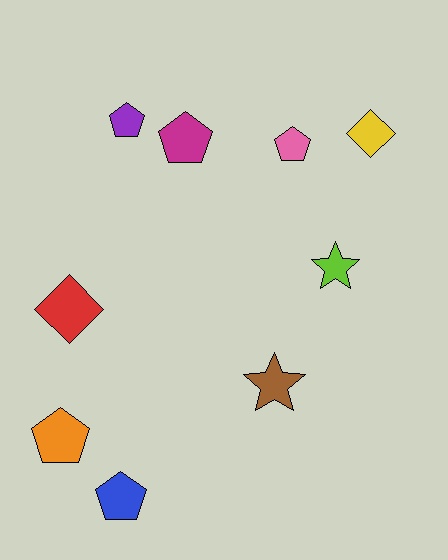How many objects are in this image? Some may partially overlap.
There are 9 objects.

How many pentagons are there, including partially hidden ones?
There are 5 pentagons.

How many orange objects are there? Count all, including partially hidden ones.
There is 1 orange object.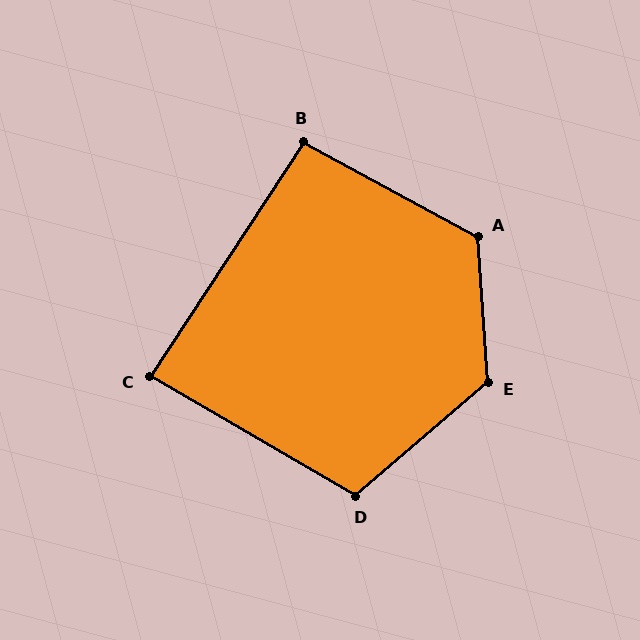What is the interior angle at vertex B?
Approximately 95 degrees (approximately right).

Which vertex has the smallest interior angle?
C, at approximately 87 degrees.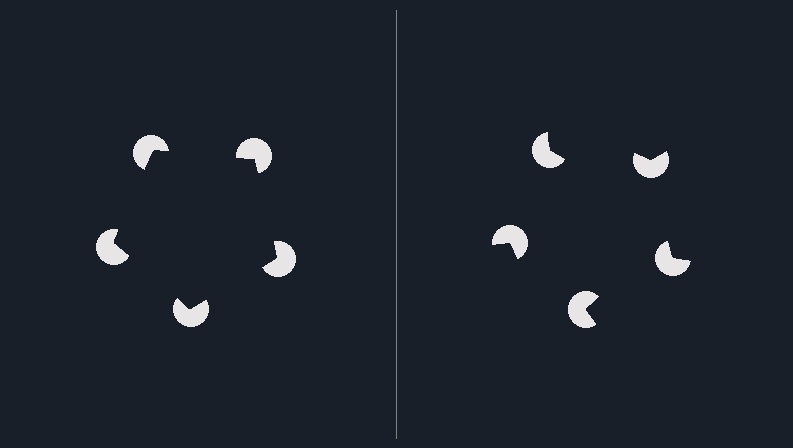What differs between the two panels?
The pac-man discs are positioned identically on both sides; only the wedge orientations differ. On the left they align to a pentagon; on the right they are misaligned.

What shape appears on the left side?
An illusory pentagon.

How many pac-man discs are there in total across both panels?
10 — 5 on each side.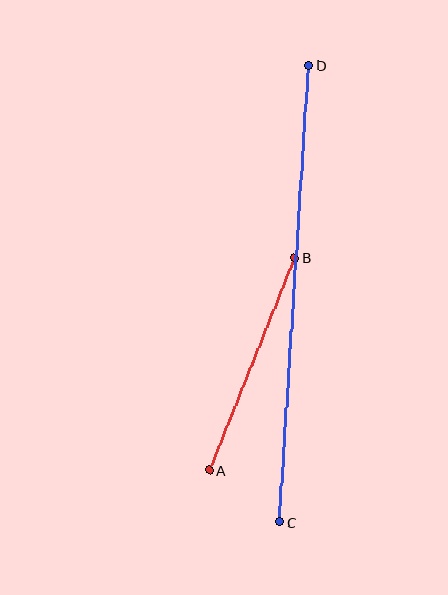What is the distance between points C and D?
The distance is approximately 458 pixels.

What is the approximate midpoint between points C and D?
The midpoint is at approximately (294, 294) pixels.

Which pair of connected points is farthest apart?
Points C and D are farthest apart.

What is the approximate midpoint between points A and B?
The midpoint is at approximately (252, 364) pixels.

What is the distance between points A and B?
The distance is approximately 229 pixels.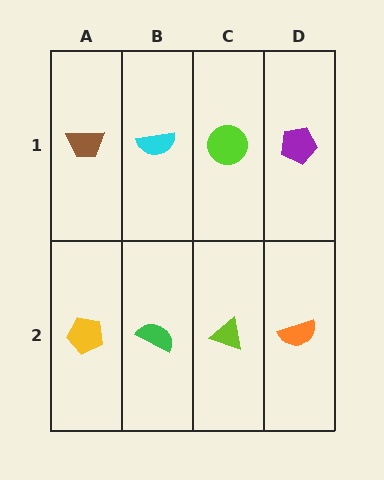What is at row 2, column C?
A lime triangle.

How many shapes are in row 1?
4 shapes.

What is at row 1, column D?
A purple pentagon.